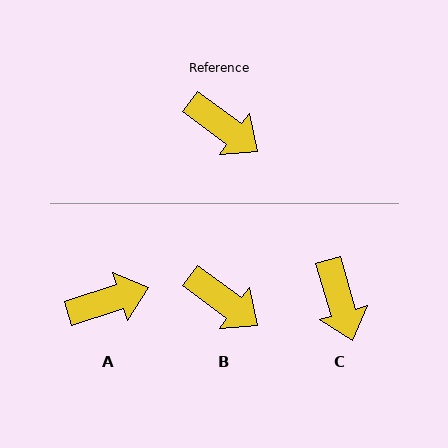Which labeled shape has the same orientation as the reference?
B.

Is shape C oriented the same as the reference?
No, it is off by about 37 degrees.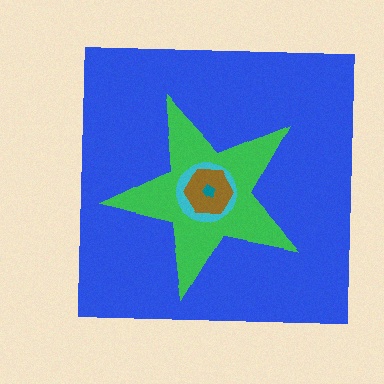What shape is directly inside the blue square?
The green star.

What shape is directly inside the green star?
The cyan circle.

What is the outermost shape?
The blue square.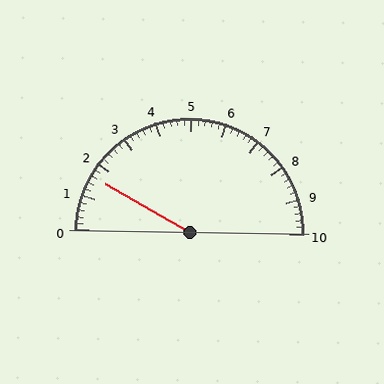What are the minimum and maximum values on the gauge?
The gauge ranges from 0 to 10.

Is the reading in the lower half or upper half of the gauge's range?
The reading is in the lower half of the range (0 to 10).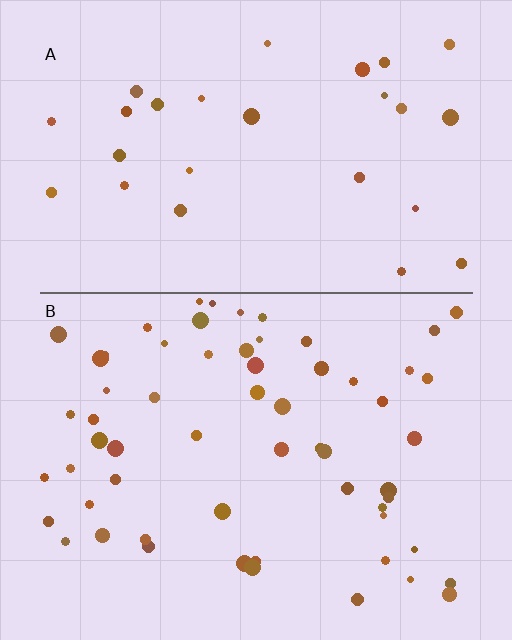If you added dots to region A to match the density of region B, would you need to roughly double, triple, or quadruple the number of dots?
Approximately double.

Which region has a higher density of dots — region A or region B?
B (the bottom).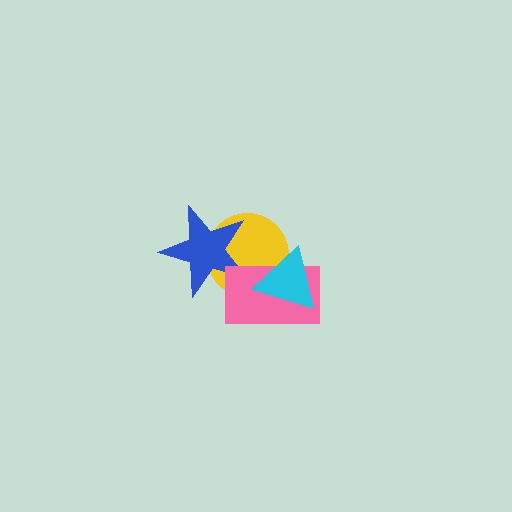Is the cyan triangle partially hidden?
No, no other shape covers it.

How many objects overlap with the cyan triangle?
2 objects overlap with the cyan triangle.